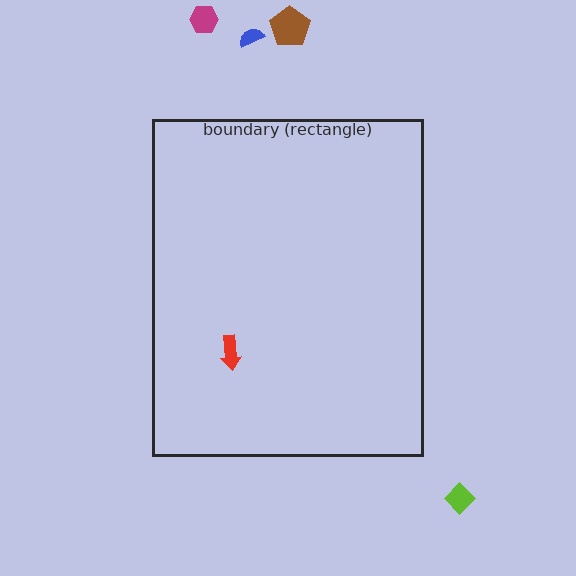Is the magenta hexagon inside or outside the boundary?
Outside.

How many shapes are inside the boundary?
1 inside, 4 outside.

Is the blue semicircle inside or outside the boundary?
Outside.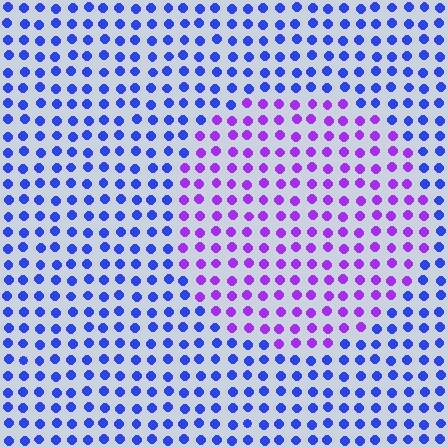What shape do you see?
I see a circle.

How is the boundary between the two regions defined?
The boundary is defined purely by a slight shift in hue (about 46 degrees). Spacing, size, and orientation are identical on both sides.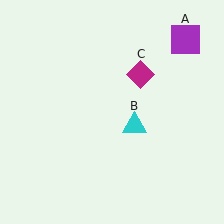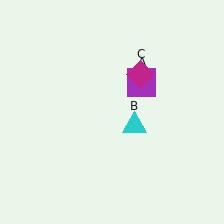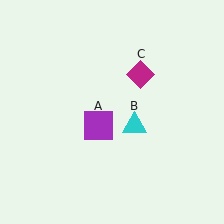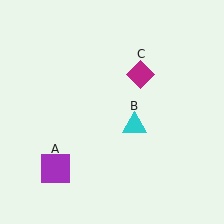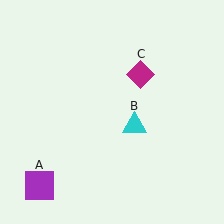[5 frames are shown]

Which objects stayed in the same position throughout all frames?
Cyan triangle (object B) and magenta diamond (object C) remained stationary.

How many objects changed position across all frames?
1 object changed position: purple square (object A).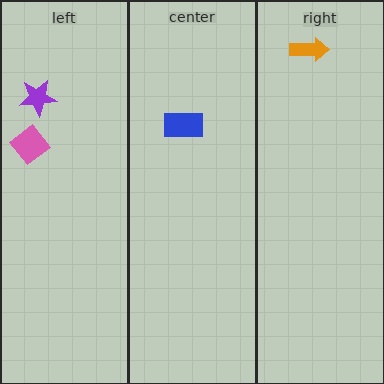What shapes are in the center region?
The blue rectangle.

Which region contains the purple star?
The left region.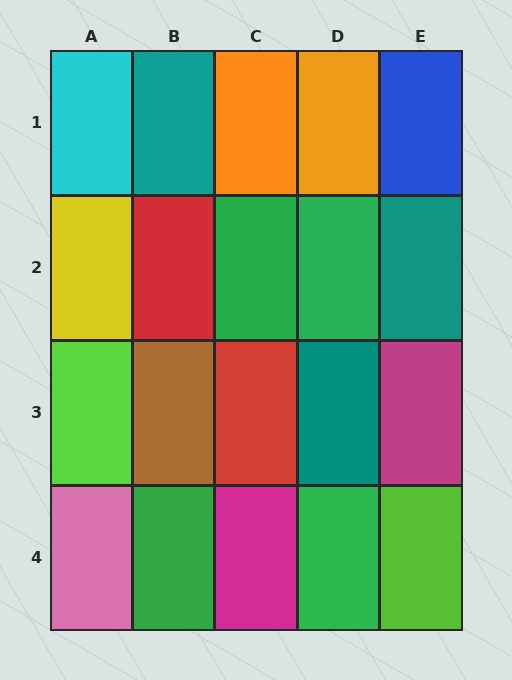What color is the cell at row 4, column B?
Green.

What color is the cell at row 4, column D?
Green.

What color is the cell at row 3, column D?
Teal.